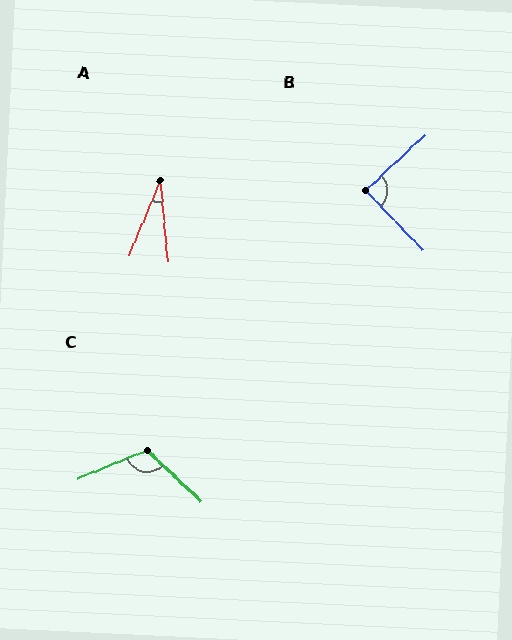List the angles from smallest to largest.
A (28°), B (89°), C (114°).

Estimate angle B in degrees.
Approximately 89 degrees.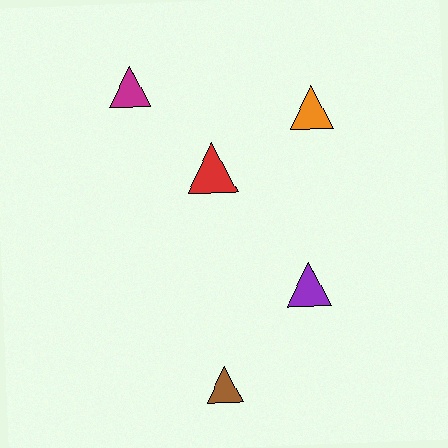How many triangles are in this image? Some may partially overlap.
There are 5 triangles.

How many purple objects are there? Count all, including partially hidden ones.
There is 1 purple object.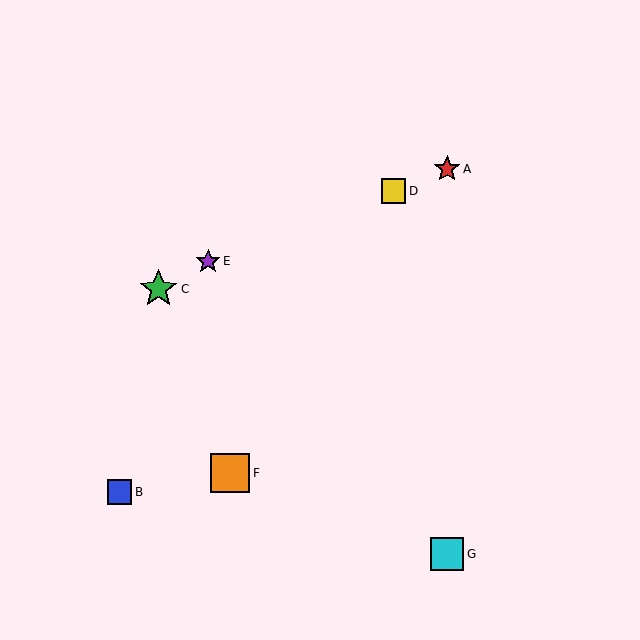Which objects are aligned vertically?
Objects A, G are aligned vertically.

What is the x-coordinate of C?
Object C is at x≈158.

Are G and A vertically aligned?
Yes, both are at x≈447.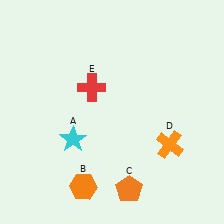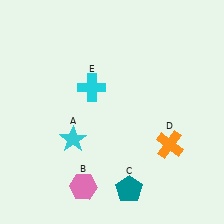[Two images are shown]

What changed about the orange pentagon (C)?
In Image 1, C is orange. In Image 2, it changed to teal.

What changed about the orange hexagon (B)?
In Image 1, B is orange. In Image 2, it changed to pink.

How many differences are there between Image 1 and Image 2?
There are 3 differences between the two images.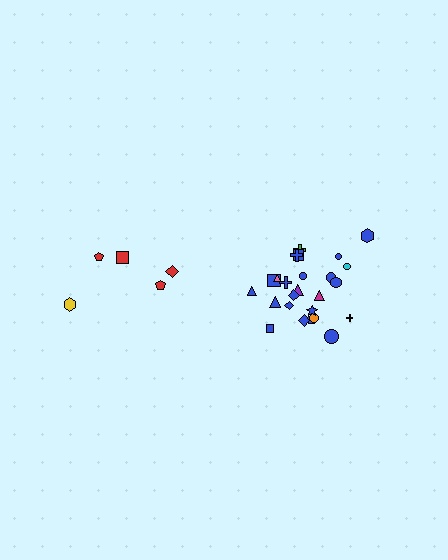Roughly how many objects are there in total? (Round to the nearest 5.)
Roughly 30 objects in total.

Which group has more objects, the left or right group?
The right group.